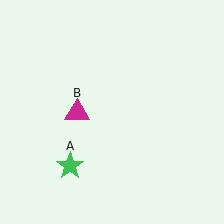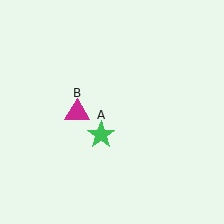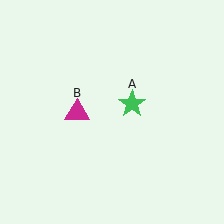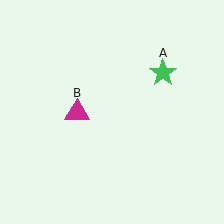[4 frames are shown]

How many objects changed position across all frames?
1 object changed position: green star (object A).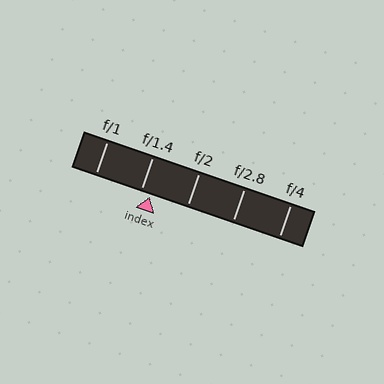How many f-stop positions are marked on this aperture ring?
There are 5 f-stop positions marked.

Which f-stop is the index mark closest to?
The index mark is closest to f/1.4.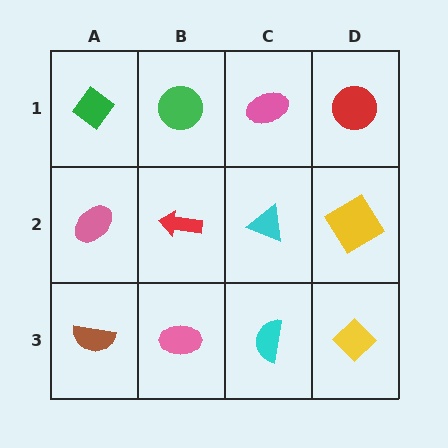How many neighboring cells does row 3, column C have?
3.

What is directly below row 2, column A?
A brown semicircle.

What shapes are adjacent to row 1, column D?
A yellow diamond (row 2, column D), a pink ellipse (row 1, column C).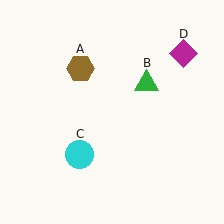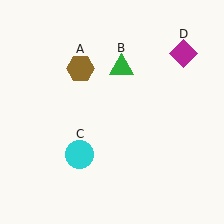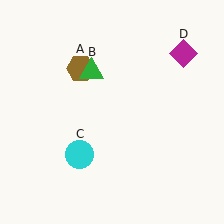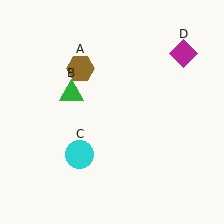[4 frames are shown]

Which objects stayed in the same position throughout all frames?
Brown hexagon (object A) and cyan circle (object C) and magenta diamond (object D) remained stationary.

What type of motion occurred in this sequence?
The green triangle (object B) rotated counterclockwise around the center of the scene.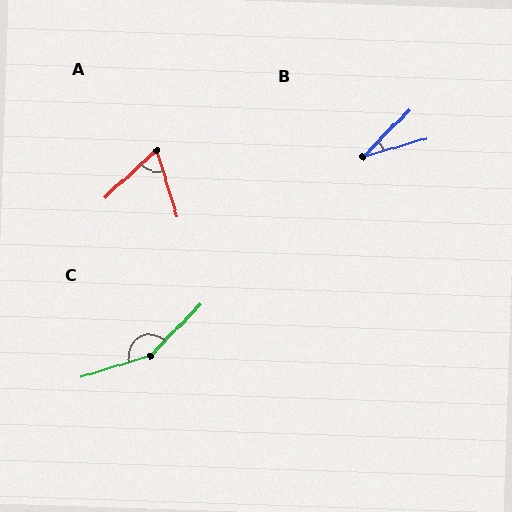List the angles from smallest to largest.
B (29°), A (64°), C (152°).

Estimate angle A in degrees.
Approximately 64 degrees.